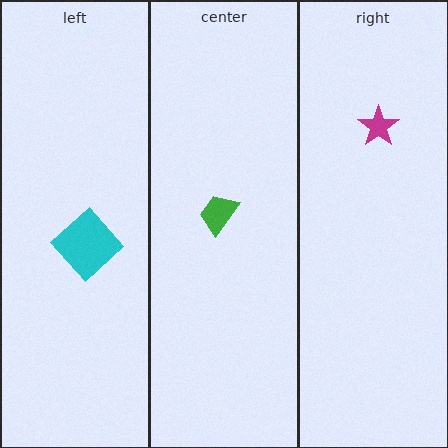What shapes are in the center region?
The green trapezoid.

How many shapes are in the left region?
1.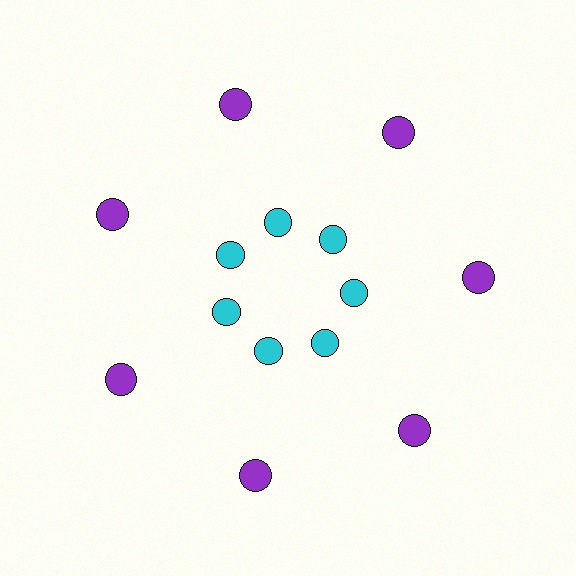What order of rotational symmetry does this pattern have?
This pattern has 7-fold rotational symmetry.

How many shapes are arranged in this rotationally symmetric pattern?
There are 14 shapes, arranged in 7 groups of 2.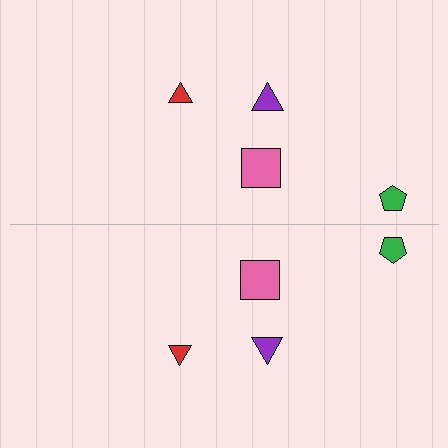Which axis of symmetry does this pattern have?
The pattern has a horizontal axis of symmetry running through the center of the image.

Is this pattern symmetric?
Yes, this pattern has bilateral (reflection) symmetry.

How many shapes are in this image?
There are 8 shapes in this image.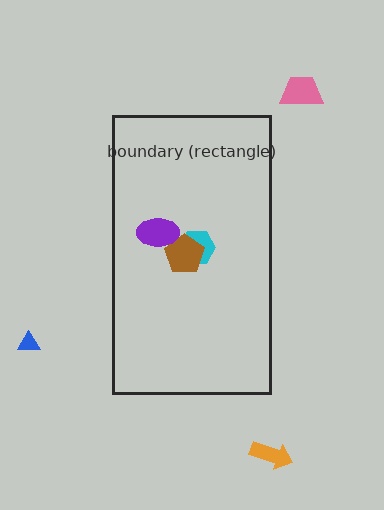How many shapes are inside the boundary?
3 inside, 3 outside.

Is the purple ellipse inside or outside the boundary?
Inside.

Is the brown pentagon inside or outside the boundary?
Inside.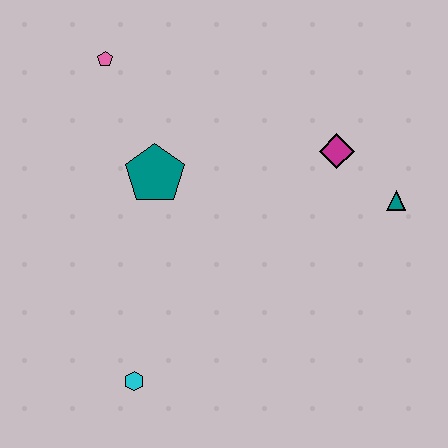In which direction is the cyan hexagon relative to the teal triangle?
The cyan hexagon is to the left of the teal triangle.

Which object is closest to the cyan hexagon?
The teal pentagon is closest to the cyan hexagon.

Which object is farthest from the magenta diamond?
The cyan hexagon is farthest from the magenta diamond.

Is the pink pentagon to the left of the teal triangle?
Yes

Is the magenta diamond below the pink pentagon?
Yes